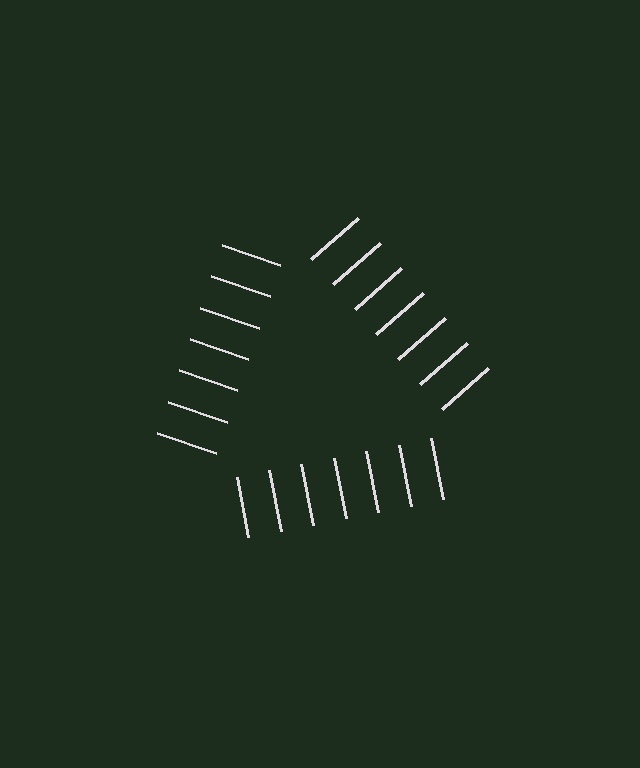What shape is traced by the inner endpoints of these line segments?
An illusory triangle — the line segments terminate on its edges but no continuous stroke is drawn.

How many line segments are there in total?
21 — 7 along each of the 3 edges.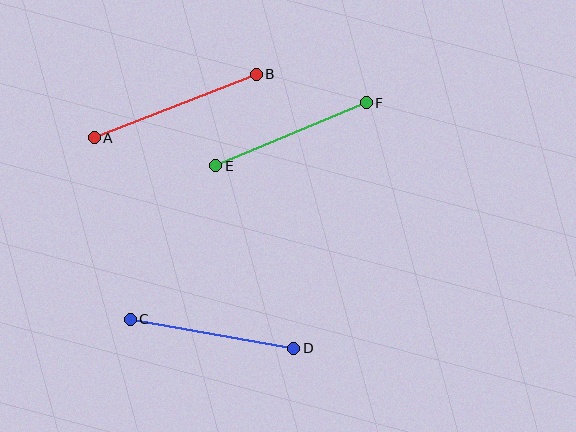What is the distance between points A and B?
The distance is approximately 174 pixels.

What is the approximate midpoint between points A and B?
The midpoint is at approximately (175, 106) pixels.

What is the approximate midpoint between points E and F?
The midpoint is at approximately (291, 134) pixels.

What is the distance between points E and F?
The distance is approximately 163 pixels.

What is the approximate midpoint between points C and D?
The midpoint is at approximately (212, 334) pixels.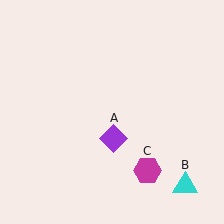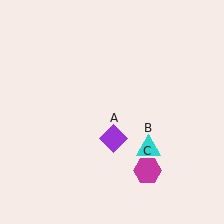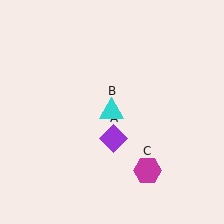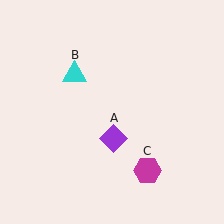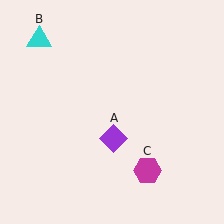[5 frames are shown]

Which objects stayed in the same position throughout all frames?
Purple diamond (object A) and magenta hexagon (object C) remained stationary.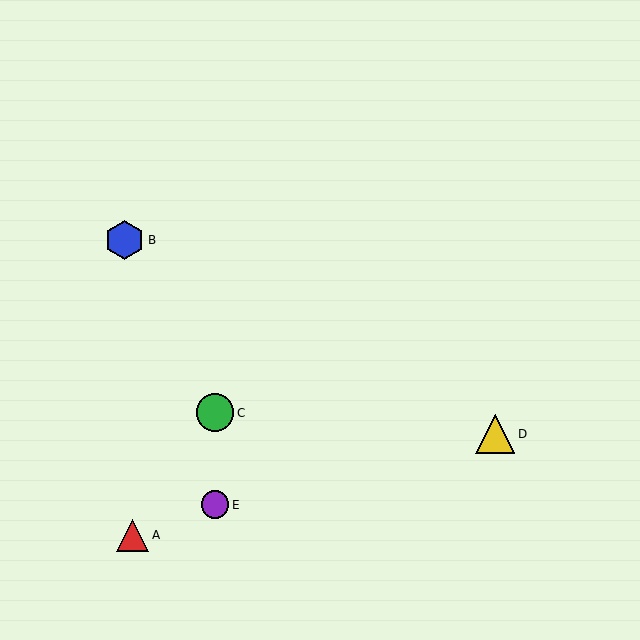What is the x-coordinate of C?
Object C is at x≈215.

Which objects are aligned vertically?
Objects C, E are aligned vertically.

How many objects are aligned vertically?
2 objects (C, E) are aligned vertically.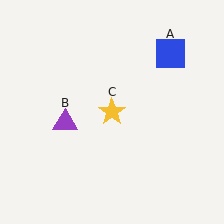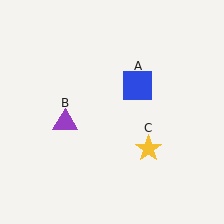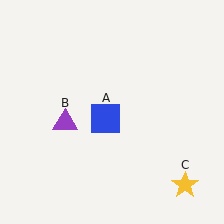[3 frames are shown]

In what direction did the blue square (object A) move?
The blue square (object A) moved down and to the left.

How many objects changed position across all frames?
2 objects changed position: blue square (object A), yellow star (object C).